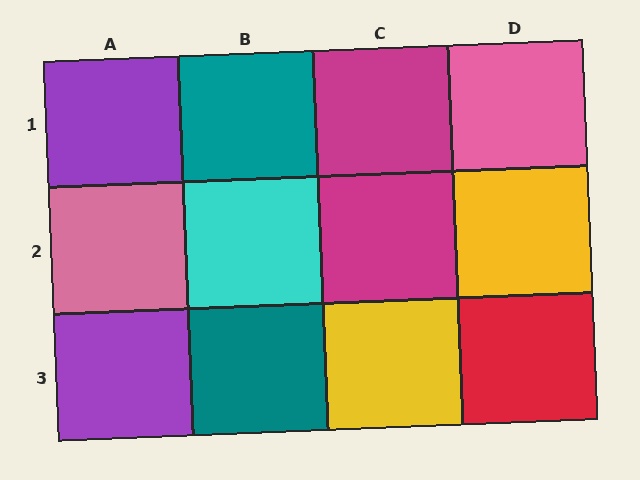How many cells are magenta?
2 cells are magenta.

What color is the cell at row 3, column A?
Purple.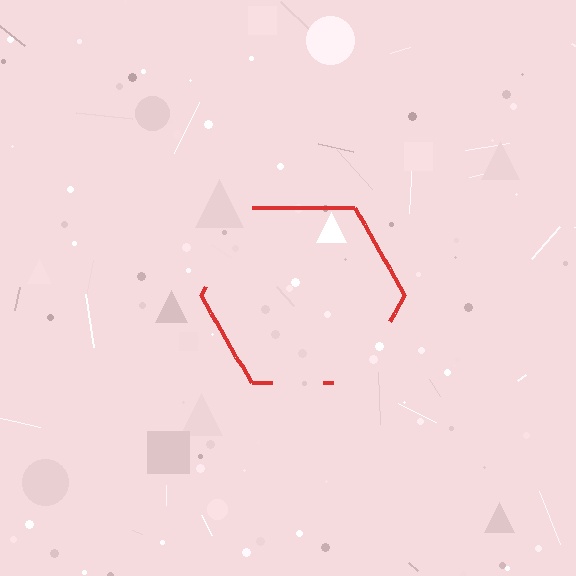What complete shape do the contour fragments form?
The contour fragments form a hexagon.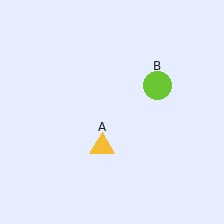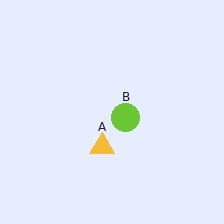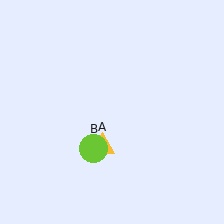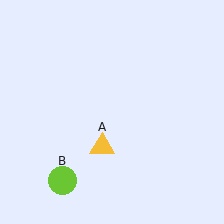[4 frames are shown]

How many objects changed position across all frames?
1 object changed position: lime circle (object B).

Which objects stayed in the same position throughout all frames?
Yellow triangle (object A) remained stationary.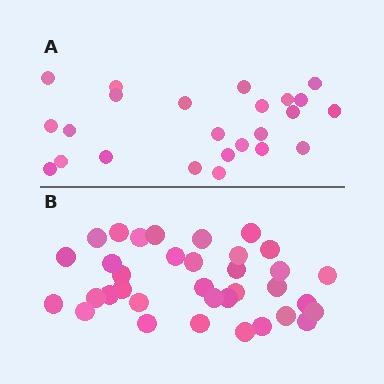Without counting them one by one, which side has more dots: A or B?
Region B (the bottom region) has more dots.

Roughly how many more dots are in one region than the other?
Region B has roughly 12 or so more dots than region A.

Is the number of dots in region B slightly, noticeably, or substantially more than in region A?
Region B has substantially more. The ratio is roughly 1.5 to 1.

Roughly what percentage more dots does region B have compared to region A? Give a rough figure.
About 45% more.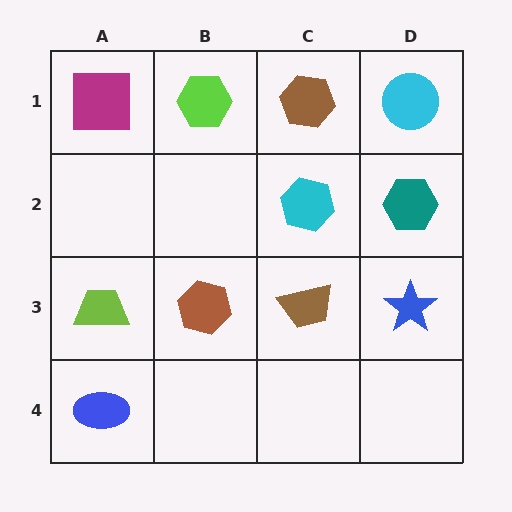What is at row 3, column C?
A brown trapezoid.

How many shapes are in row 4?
1 shape.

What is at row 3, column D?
A blue star.